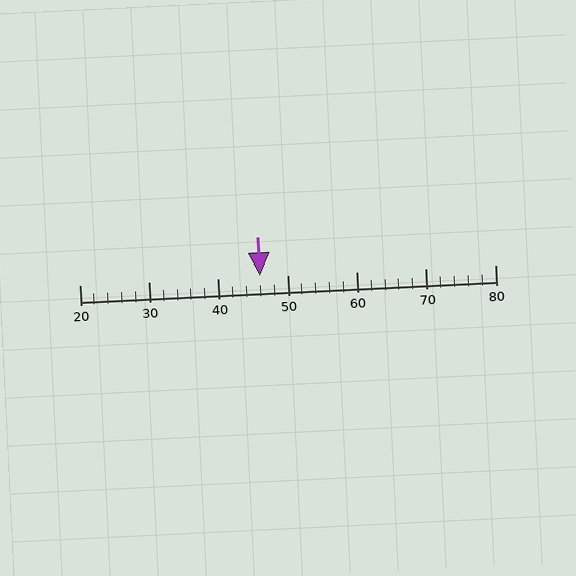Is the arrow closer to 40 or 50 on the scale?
The arrow is closer to 50.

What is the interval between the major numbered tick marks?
The major tick marks are spaced 10 units apart.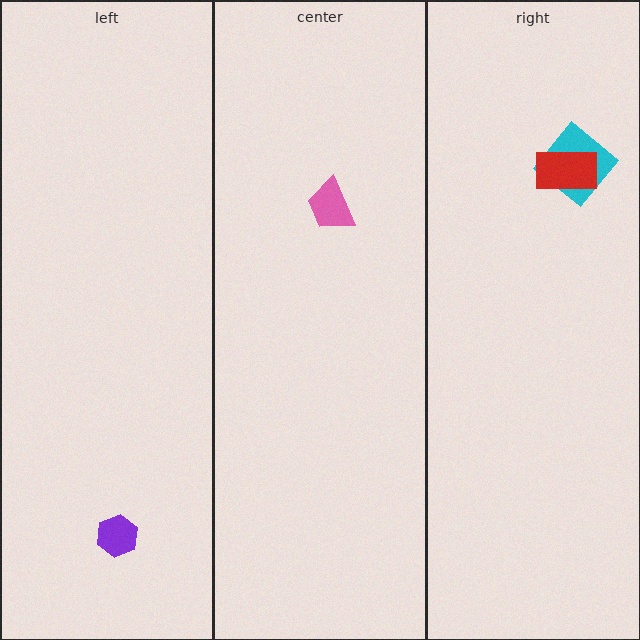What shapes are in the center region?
The pink trapezoid.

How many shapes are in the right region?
2.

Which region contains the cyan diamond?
The right region.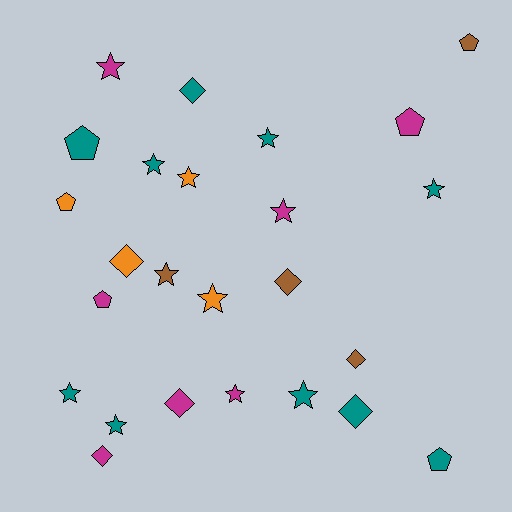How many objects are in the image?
There are 25 objects.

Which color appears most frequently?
Teal, with 10 objects.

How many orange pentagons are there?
There is 1 orange pentagon.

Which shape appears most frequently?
Star, with 12 objects.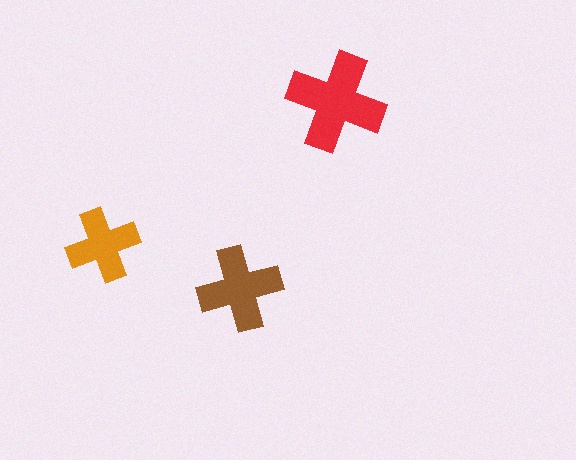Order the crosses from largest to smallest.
the red one, the brown one, the orange one.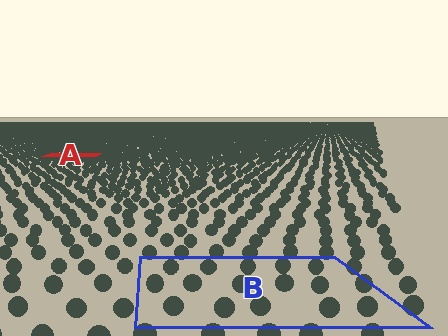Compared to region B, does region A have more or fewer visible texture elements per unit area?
Region A has more texture elements per unit area — they are packed more densely because it is farther away.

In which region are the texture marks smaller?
The texture marks are smaller in region A, because it is farther away.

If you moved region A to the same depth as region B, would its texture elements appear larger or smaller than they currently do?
They would appear larger. At a closer depth, the same texture elements are projected at a bigger on-screen size.